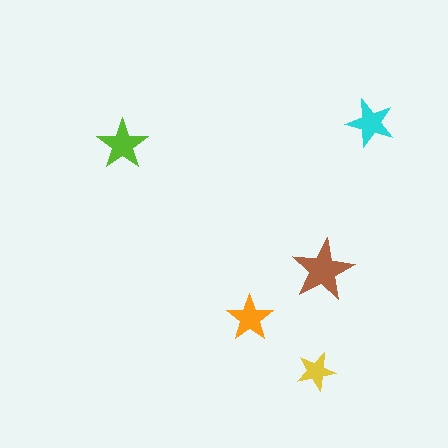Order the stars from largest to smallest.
the brown one, the lime one, the cyan one, the orange one, the yellow one.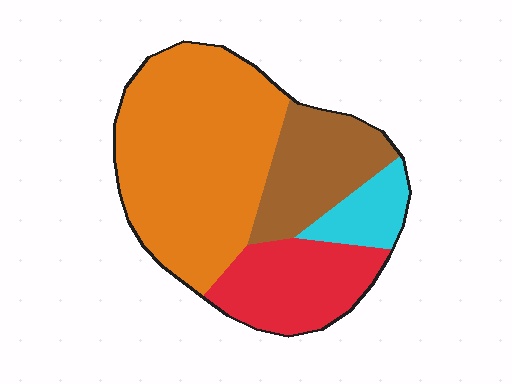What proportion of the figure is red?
Red covers 21% of the figure.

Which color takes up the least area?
Cyan, at roughly 10%.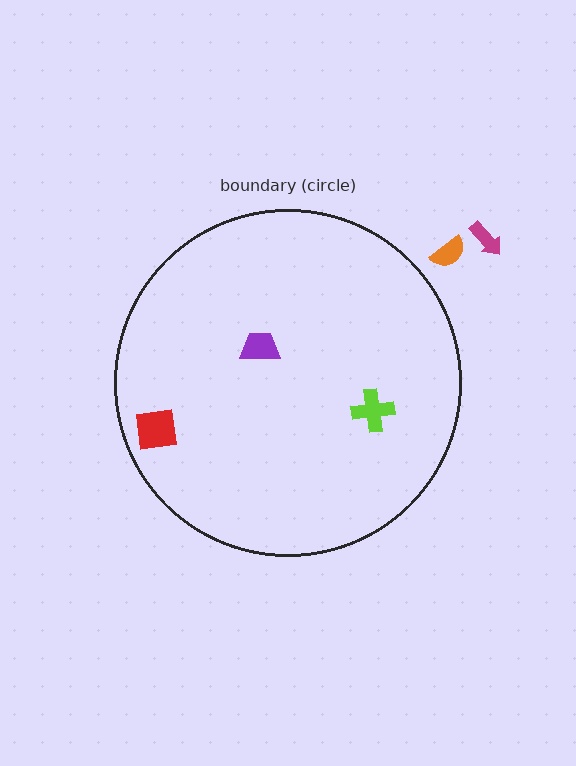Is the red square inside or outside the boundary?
Inside.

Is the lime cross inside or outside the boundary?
Inside.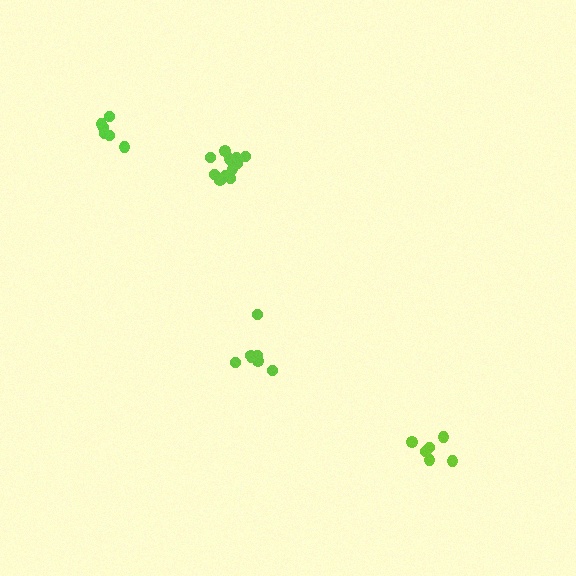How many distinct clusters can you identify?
There are 4 distinct clusters.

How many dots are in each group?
Group 1: 11 dots, Group 2: 7 dots, Group 3: 6 dots, Group 4: 6 dots (30 total).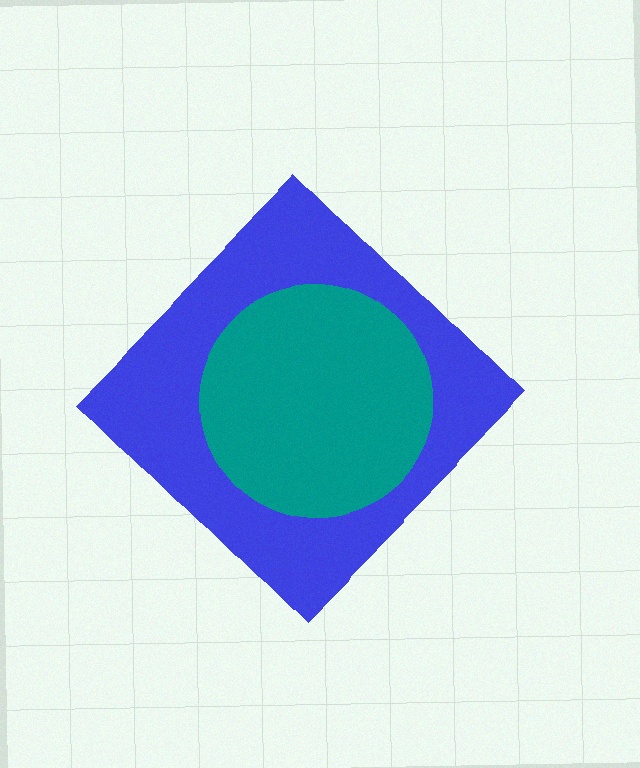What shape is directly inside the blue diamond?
The teal circle.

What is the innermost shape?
The teal circle.